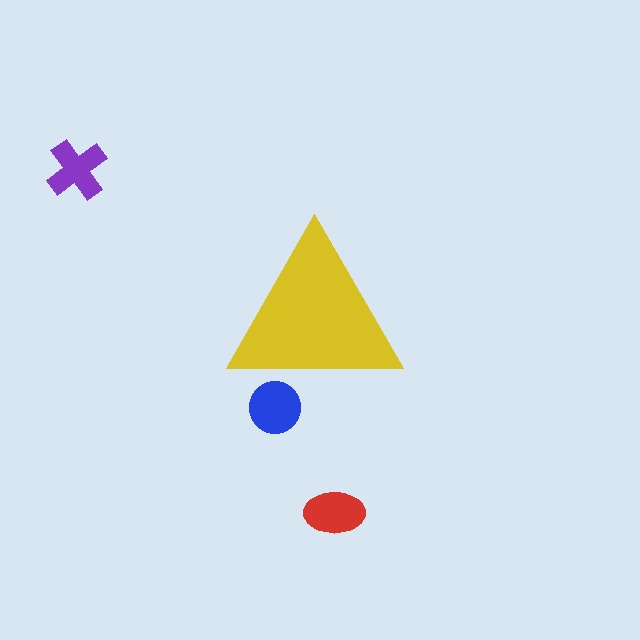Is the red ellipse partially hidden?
No, the red ellipse is fully visible.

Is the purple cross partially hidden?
No, the purple cross is fully visible.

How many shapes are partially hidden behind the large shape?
1 shape is partially hidden.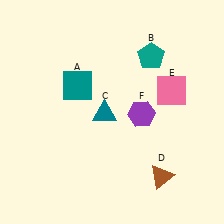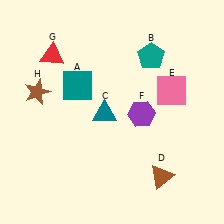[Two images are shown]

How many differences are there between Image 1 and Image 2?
There are 2 differences between the two images.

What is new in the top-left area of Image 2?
A brown star (H) was added in the top-left area of Image 2.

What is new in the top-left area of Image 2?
A red triangle (G) was added in the top-left area of Image 2.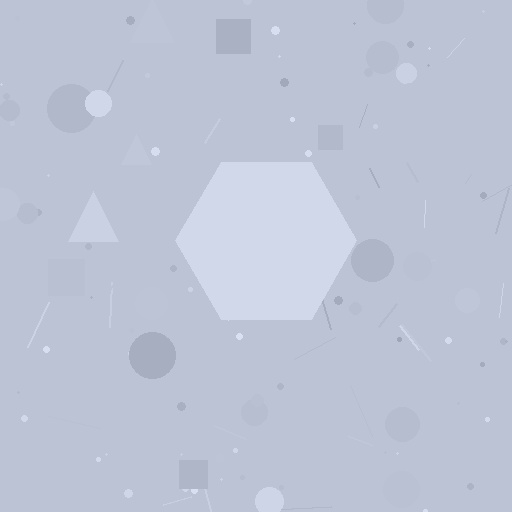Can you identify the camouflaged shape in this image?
The camouflaged shape is a hexagon.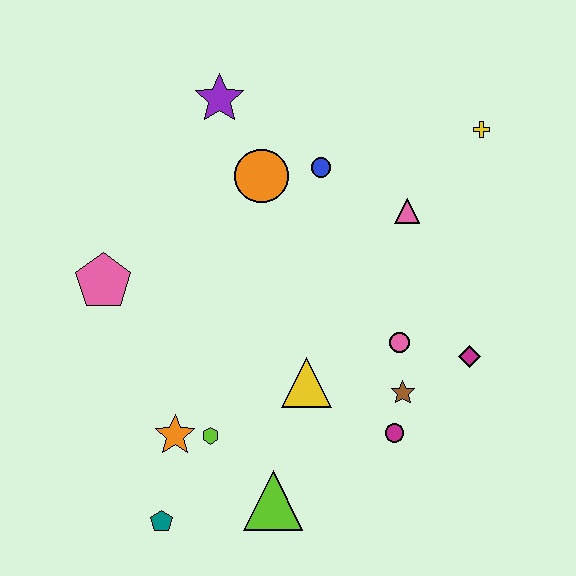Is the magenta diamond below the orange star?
No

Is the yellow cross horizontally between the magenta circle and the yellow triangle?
No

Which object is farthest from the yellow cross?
The teal pentagon is farthest from the yellow cross.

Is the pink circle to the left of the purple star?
No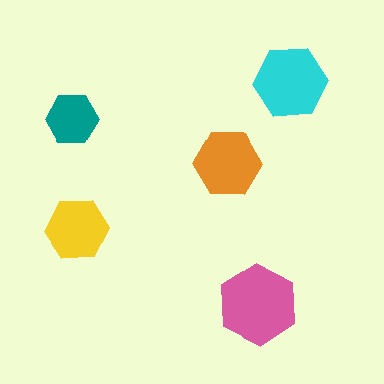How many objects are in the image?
There are 5 objects in the image.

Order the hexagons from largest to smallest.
the pink one, the cyan one, the orange one, the yellow one, the teal one.